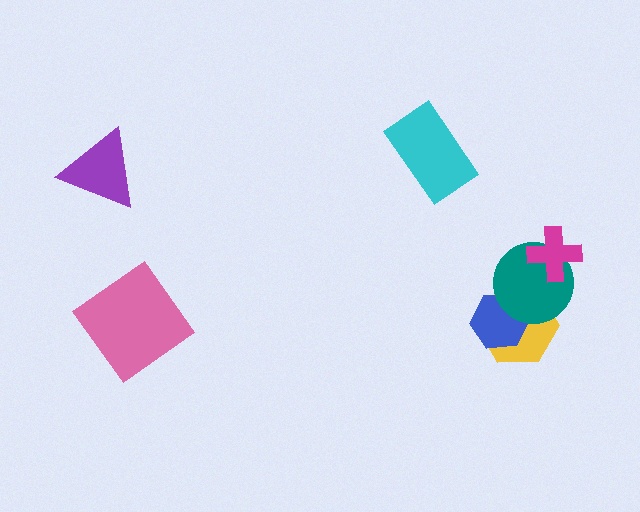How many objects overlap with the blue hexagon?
2 objects overlap with the blue hexagon.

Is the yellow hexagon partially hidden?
Yes, it is partially covered by another shape.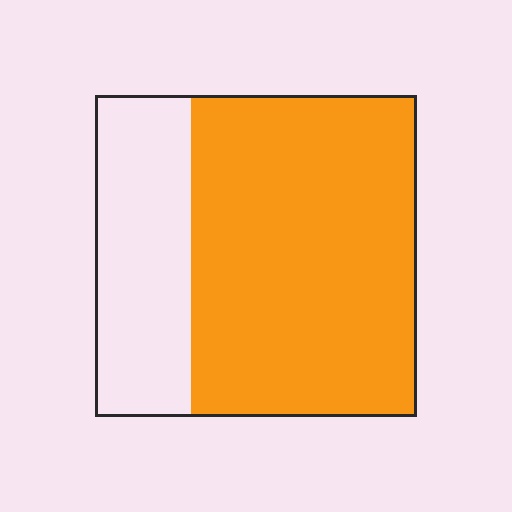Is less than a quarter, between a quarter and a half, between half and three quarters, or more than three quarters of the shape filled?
Between half and three quarters.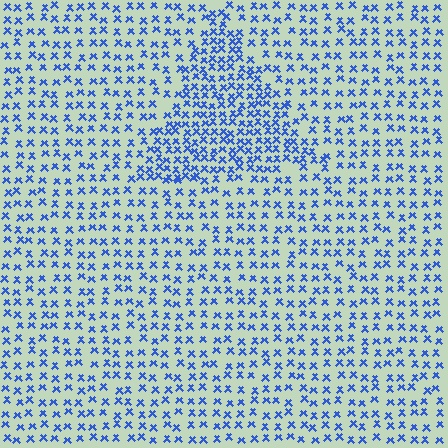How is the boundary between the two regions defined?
The boundary is defined by a change in element density (approximately 1.8x ratio). All elements are the same color, size, and shape.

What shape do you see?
I see a triangle.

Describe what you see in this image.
The image contains small blue elements arranged at two different densities. A triangle-shaped region is visible where the elements are more densely packed than the surrounding area.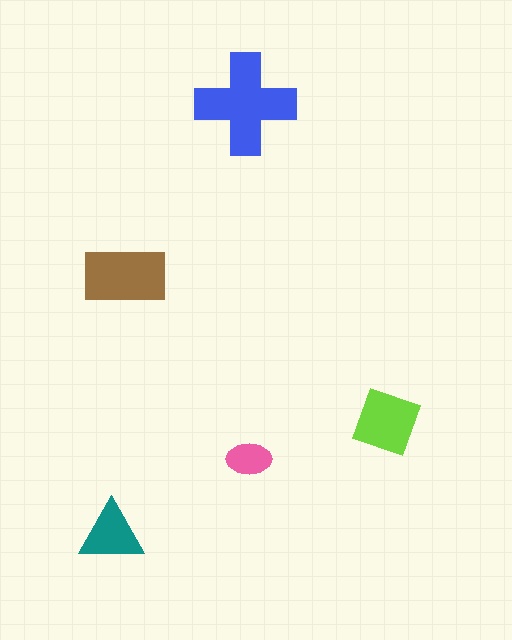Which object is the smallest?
The pink ellipse.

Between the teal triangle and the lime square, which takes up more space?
The lime square.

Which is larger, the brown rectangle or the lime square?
The brown rectangle.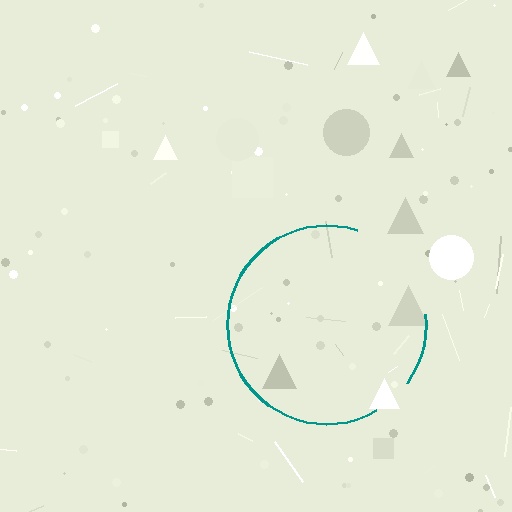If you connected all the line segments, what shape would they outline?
They would outline a circle.